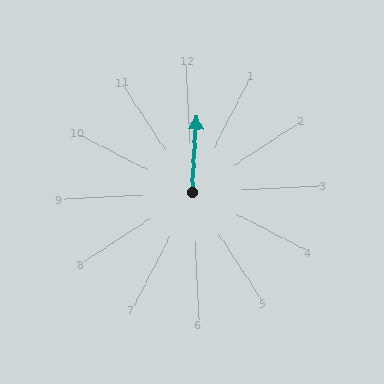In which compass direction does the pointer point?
North.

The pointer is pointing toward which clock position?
Roughly 12 o'clock.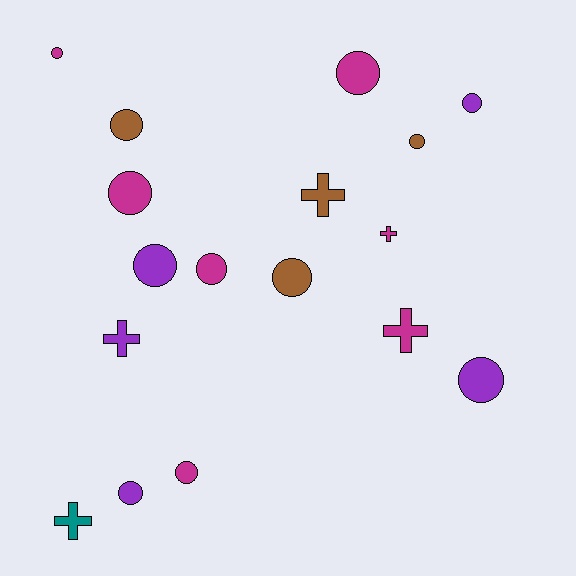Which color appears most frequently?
Magenta, with 7 objects.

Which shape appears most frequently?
Circle, with 12 objects.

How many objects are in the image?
There are 17 objects.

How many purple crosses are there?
There is 1 purple cross.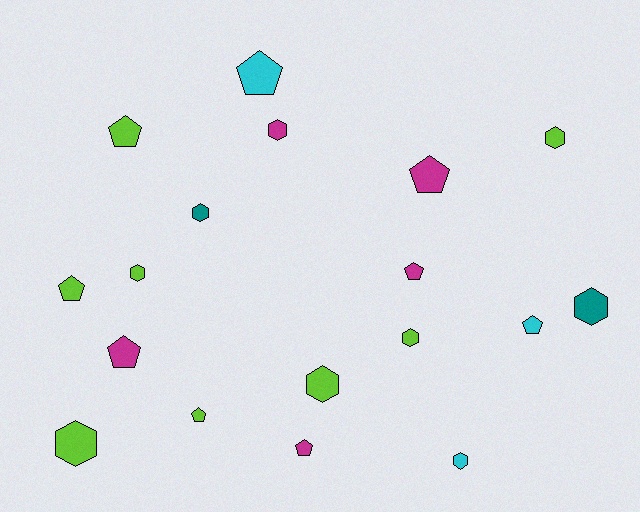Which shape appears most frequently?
Pentagon, with 9 objects.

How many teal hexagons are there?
There are 2 teal hexagons.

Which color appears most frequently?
Lime, with 8 objects.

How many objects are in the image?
There are 18 objects.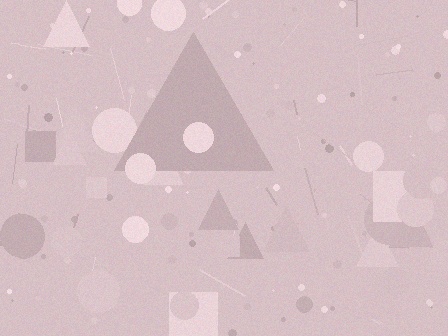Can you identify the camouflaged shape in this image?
The camouflaged shape is a triangle.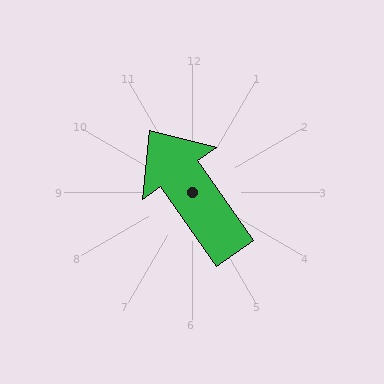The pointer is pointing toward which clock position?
Roughly 11 o'clock.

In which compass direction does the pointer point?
Northwest.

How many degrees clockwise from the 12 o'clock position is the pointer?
Approximately 325 degrees.